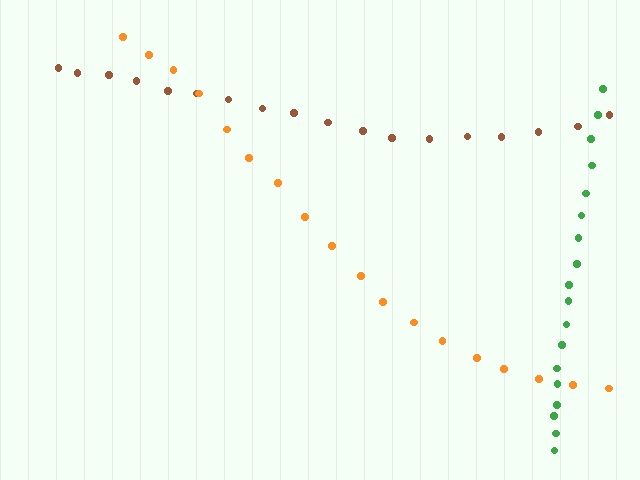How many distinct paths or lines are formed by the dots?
There are 3 distinct paths.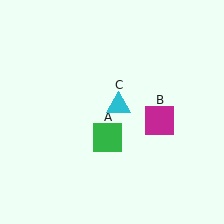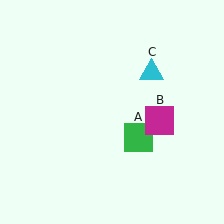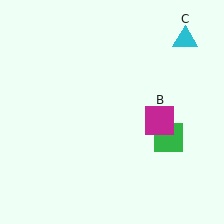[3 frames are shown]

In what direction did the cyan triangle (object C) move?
The cyan triangle (object C) moved up and to the right.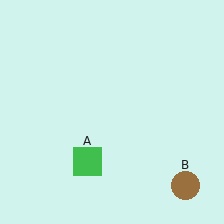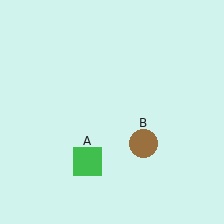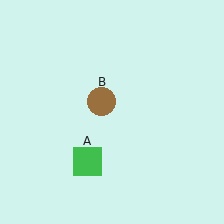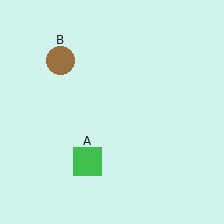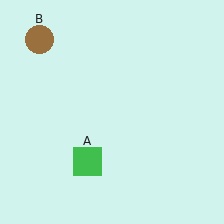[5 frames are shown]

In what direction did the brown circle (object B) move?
The brown circle (object B) moved up and to the left.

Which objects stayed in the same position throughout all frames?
Green square (object A) remained stationary.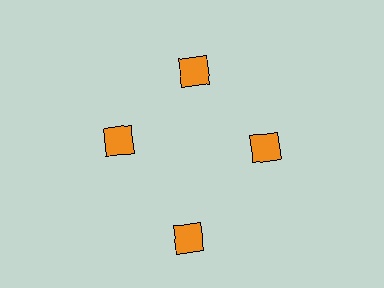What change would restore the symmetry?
The symmetry would be restored by moving it inward, back onto the ring so that all 4 diamonds sit at equal angles and equal distance from the center.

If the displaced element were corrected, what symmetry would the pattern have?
It would have 4-fold rotational symmetry — the pattern would map onto itself every 90 degrees.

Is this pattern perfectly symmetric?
No. The 4 orange diamonds are arranged in a ring, but one element near the 6 o'clock position is pushed outward from the center, breaking the 4-fold rotational symmetry.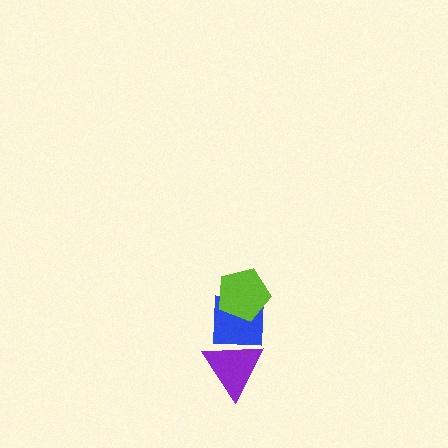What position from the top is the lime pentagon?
The lime pentagon is 1st from the top.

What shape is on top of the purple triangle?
The blue square is on top of the purple triangle.